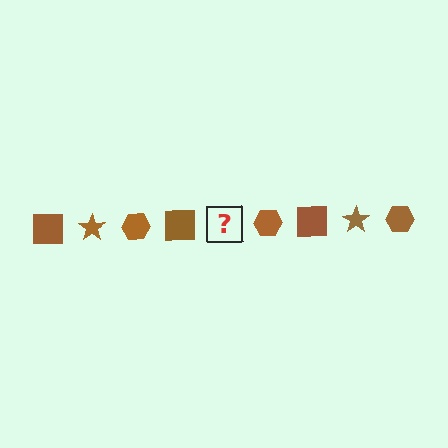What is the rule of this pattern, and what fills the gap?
The rule is that the pattern cycles through square, star, hexagon shapes in brown. The gap should be filled with a brown star.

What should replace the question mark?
The question mark should be replaced with a brown star.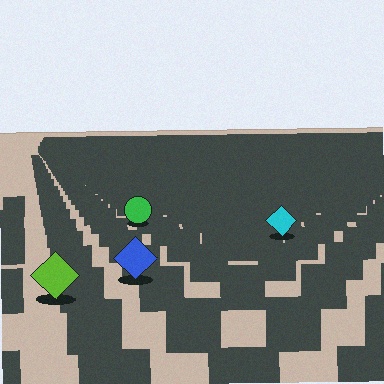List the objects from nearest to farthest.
From nearest to farthest: the lime diamond, the blue diamond, the cyan diamond, the green circle.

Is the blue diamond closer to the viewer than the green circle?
Yes. The blue diamond is closer — you can tell from the texture gradient: the ground texture is coarser near it.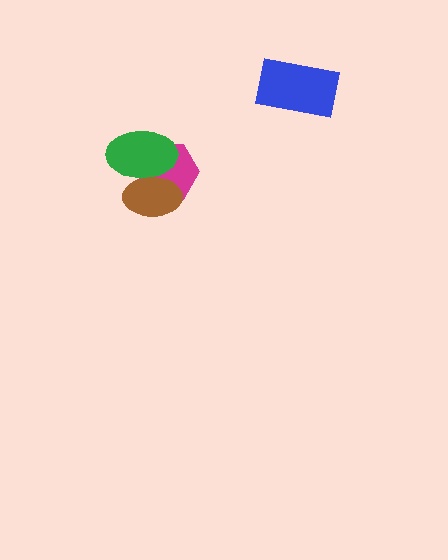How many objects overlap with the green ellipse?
2 objects overlap with the green ellipse.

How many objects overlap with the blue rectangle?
0 objects overlap with the blue rectangle.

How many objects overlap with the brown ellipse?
2 objects overlap with the brown ellipse.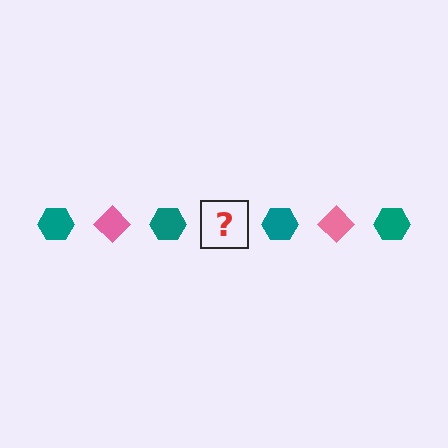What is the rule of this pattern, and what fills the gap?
The rule is that the pattern alternates between teal hexagon and pink diamond. The gap should be filled with a pink diamond.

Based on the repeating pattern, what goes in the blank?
The blank should be a pink diamond.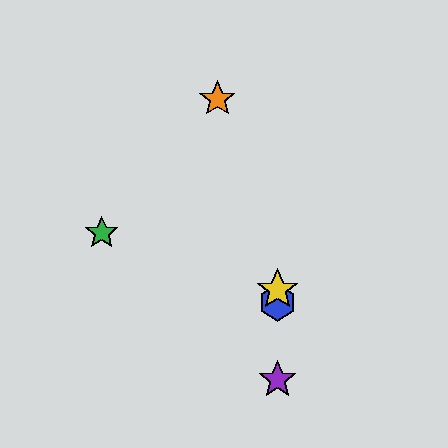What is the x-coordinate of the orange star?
The orange star is at x≈217.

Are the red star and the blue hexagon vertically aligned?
Yes, both are at x≈278.